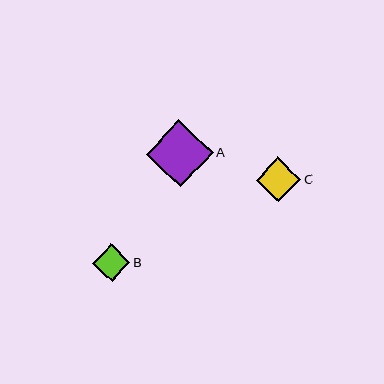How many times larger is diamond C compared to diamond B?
Diamond C is approximately 1.2 times the size of diamond B.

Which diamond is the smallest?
Diamond B is the smallest with a size of approximately 38 pixels.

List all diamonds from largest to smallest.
From largest to smallest: A, C, B.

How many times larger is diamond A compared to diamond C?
Diamond A is approximately 1.5 times the size of diamond C.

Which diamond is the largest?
Diamond A is the largest with a size of approximately 67 pixels.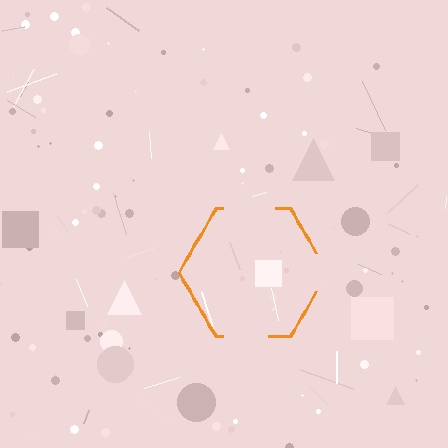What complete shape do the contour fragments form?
The contour fragments form a hexagon.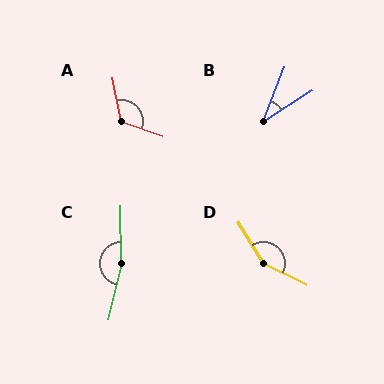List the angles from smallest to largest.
B (37°), A (121°), D (148°), C (166°).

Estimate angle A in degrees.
Approximately 121 degrees.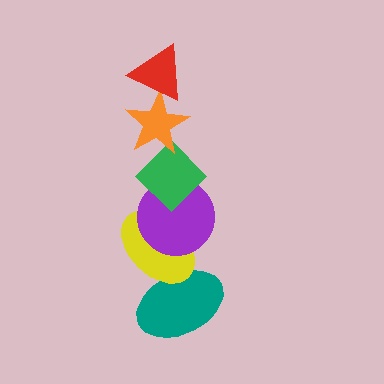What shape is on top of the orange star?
The red triangle is on top of the orange star.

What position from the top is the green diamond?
The green diamond is 3rd from the top.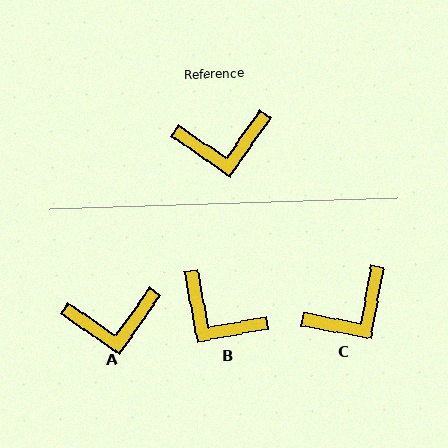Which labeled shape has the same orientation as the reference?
A.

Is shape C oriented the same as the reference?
No, it is off by about 24 degrees.